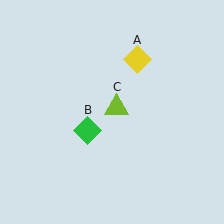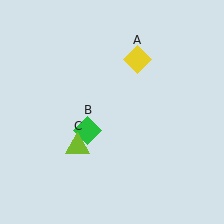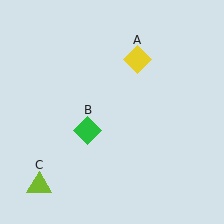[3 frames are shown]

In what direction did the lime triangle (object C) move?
The lime triangle (object C) moved down and to the left.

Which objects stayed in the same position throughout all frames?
Yellow diamond (object A) and green diamond (object B) remained stationary.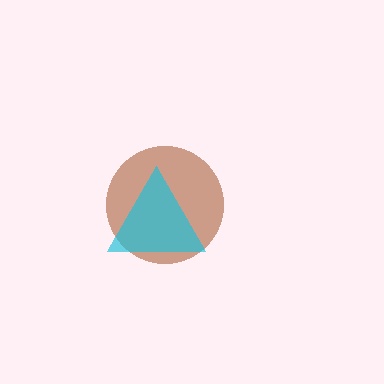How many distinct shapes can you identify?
There are 2 distinct shapes: a brown circle, a cyan triangle.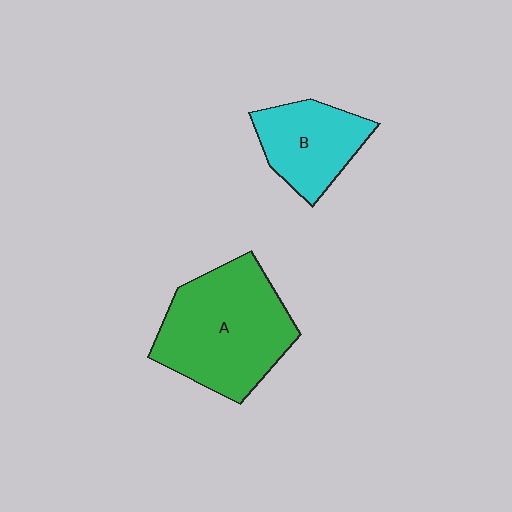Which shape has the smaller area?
Shape B (cyan).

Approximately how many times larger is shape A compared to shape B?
Approximately 1.7 times.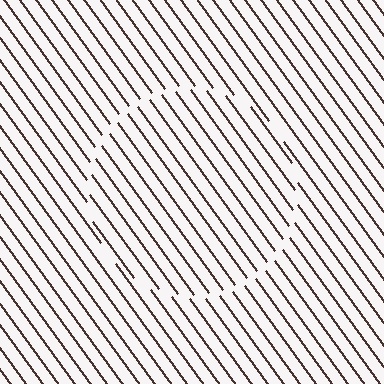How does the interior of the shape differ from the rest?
The interior of the shape contains the same grating, shifted by half a period — the contour is defined by the phase discontinuity where line-ends from the inner and outer gratings abut.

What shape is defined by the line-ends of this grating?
An illusory circle. The interior of the shape contains the same grating, shifted by half a period — the contour is defined by the phase discontinuity where line-ends from the inner and outer gratings abut.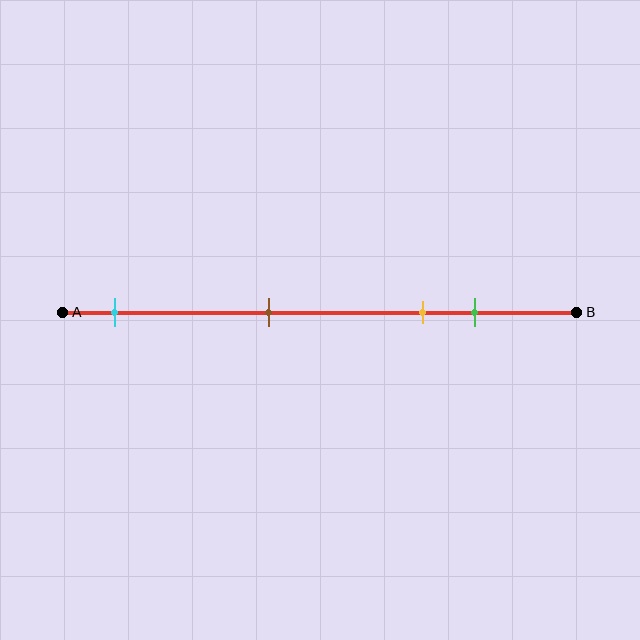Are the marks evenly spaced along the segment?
No, the marks are not evenly spaced.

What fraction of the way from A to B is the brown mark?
The brown mark is approximately 40% (0.4) of the way from A to B.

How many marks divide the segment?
There are 4 marks dividing the segment.